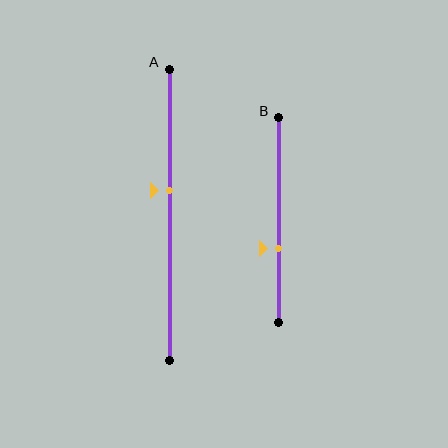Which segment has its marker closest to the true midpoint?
Segment A has its marker closest to the true midpoint.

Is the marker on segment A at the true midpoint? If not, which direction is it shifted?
No, the marker on segment A is shifted upward by about 8% of the segment length.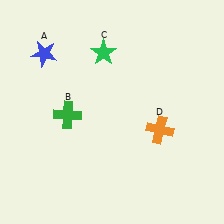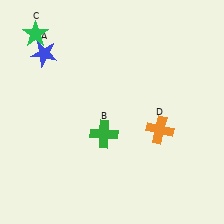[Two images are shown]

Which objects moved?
The objects that moved are: the green cross (B), the green star (C).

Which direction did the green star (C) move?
The green star (C) moved left.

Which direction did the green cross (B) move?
The green cross (B) moved right.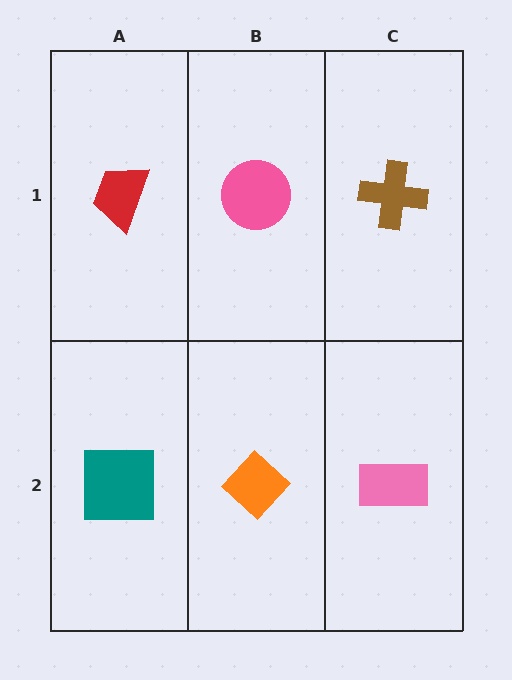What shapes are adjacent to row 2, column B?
A pink circle (row 1, column B), a teal square (row 2, column A), a pink rectangle (row 2, column C).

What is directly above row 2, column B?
A pink circle.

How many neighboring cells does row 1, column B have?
3.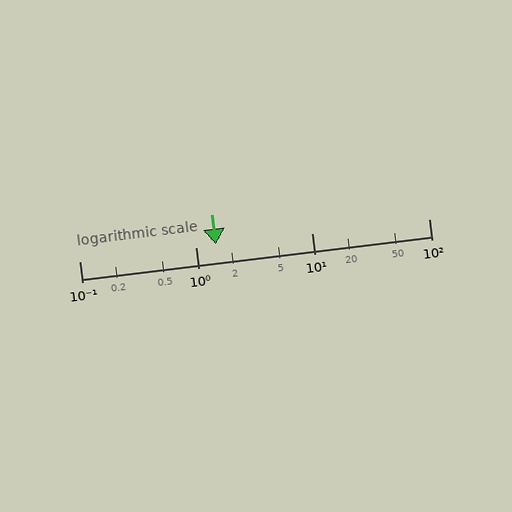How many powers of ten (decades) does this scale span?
The scale spans 3 decades, from 0.1 to 100.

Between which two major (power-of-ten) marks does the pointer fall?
The pointer is between 1 and 10.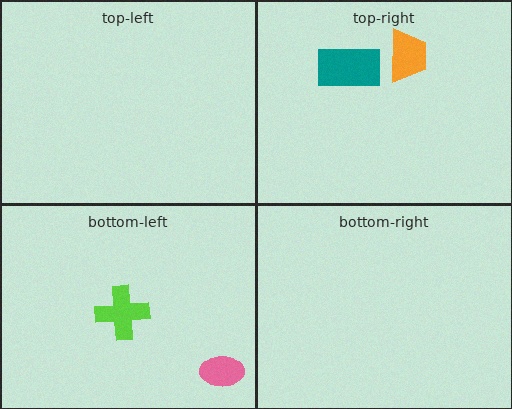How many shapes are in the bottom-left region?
2.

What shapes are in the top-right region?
The orange trapezoid, the teal rectangle.